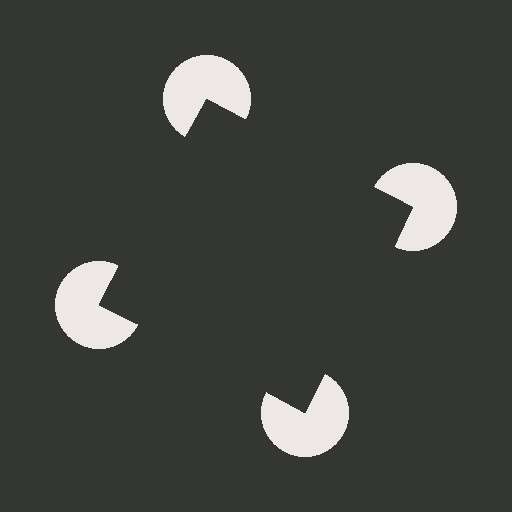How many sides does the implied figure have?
4 sides.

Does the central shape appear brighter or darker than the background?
It typically appears slightly darker than the background, even though no actual brightness change is drawn.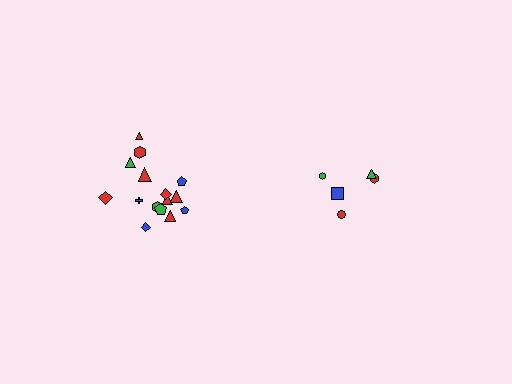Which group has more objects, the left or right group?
The left group.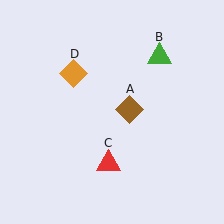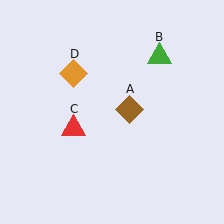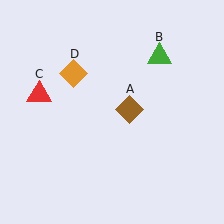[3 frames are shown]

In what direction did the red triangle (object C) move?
The red triangle (object C) moved up and to the left.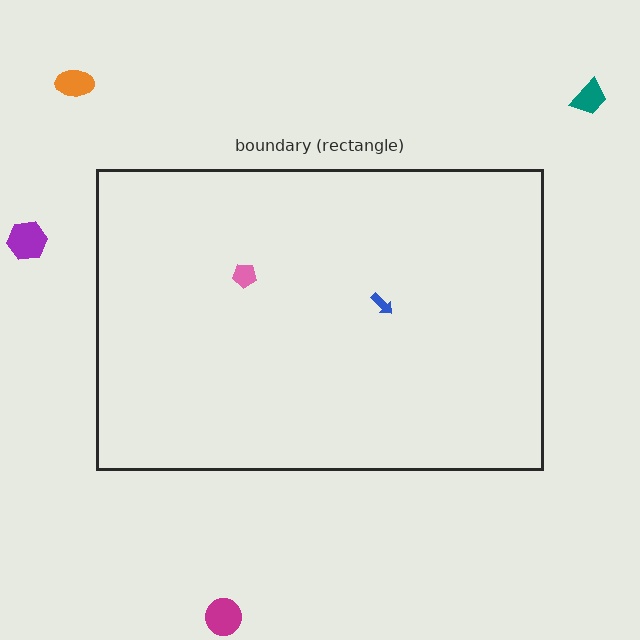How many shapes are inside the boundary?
2 inside, 4 outside.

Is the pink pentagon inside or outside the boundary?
Inside.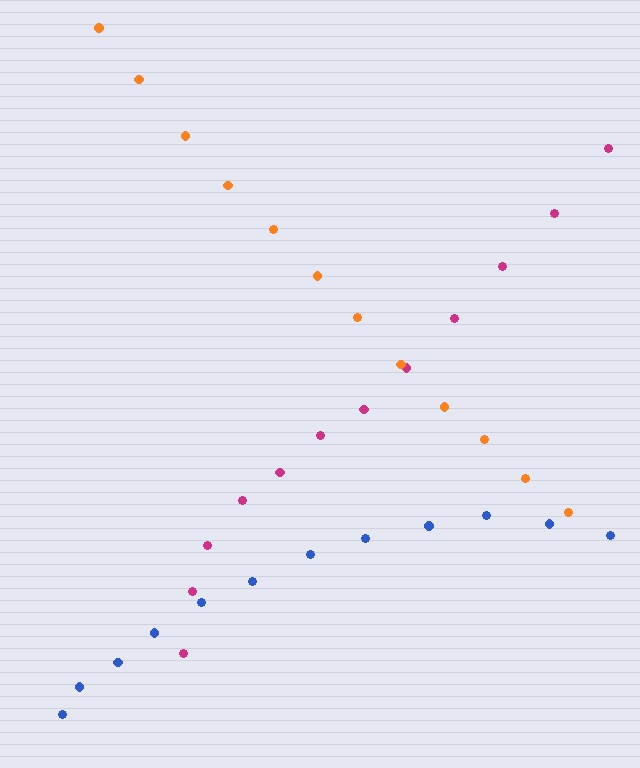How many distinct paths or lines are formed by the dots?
There are 3 distinct paths.